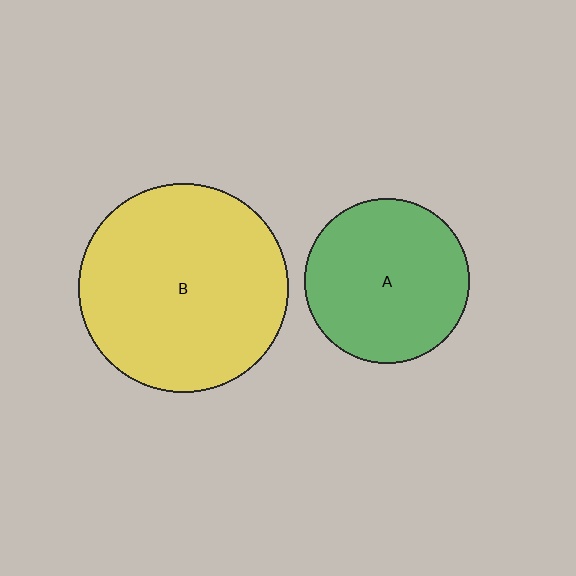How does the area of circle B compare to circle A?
Approximately 1.6 times.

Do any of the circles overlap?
No, none of the circles overlap.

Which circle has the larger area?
Circle B (yellow).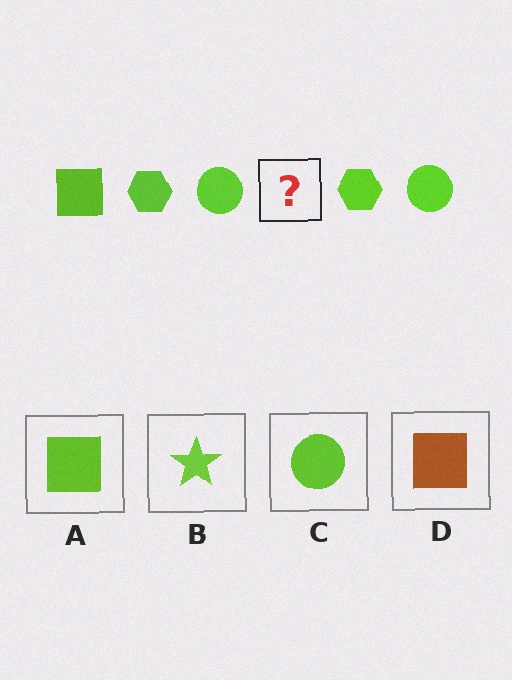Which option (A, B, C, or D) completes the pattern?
A.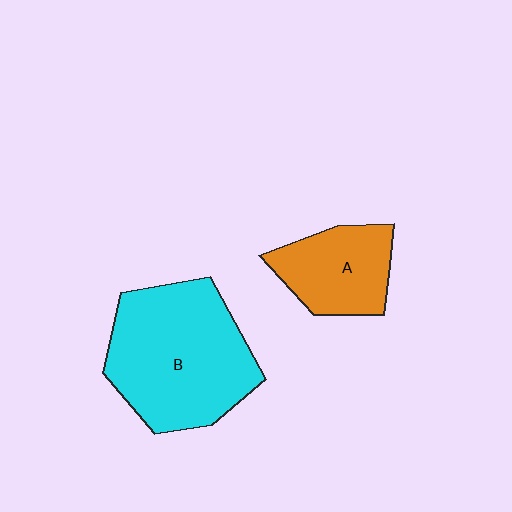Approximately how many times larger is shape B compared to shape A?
Approximately 2.0 times.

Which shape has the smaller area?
Shape A (orange).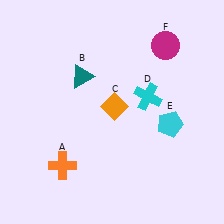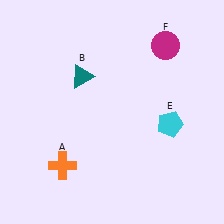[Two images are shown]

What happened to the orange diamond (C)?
The orange diamond (C) was removed in Image 2. It was in the top-right area of Image 1.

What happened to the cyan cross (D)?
The cyan cross (D) was removed in Image 2. It was in the top-right area of Image 1.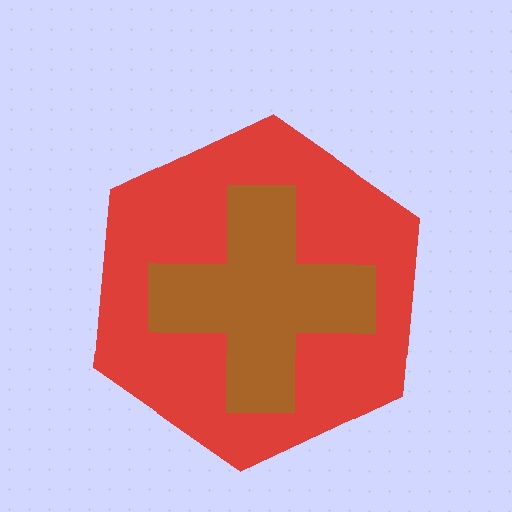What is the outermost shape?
The red hexagon.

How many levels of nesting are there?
2.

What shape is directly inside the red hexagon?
The brown cross.